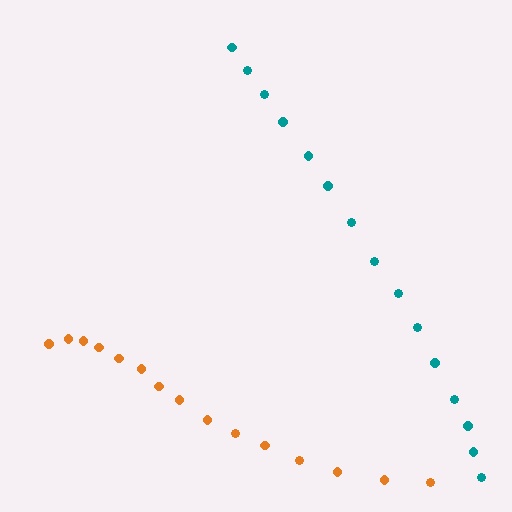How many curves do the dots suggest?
There are 2 distinct paths.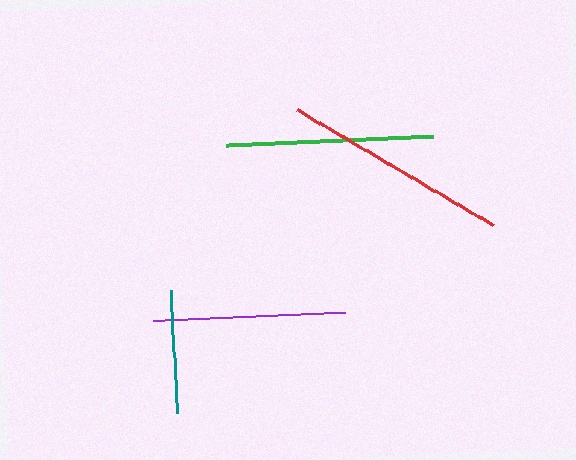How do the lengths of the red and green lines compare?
The red and green lines are approximately the same length.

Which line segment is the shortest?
The teal line is the shortest at approximately 123 pixels.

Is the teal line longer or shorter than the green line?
The green line is longer than the teal line.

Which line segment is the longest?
The red line is the longest at approximately 228 pixels.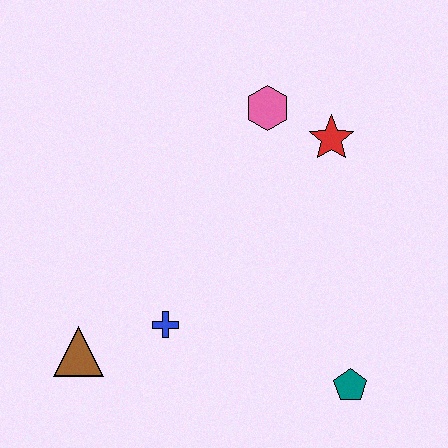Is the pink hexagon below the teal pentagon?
No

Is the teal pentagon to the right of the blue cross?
Yes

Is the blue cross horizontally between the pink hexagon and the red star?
No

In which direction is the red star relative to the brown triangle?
The red star is to the right of the brown triangle.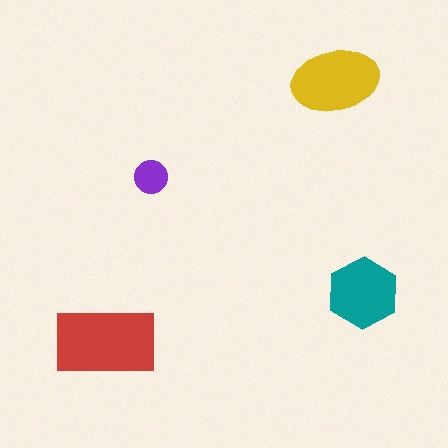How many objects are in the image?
There are 4 objects in the image.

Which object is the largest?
The red rectangle.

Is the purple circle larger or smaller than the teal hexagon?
Smaller.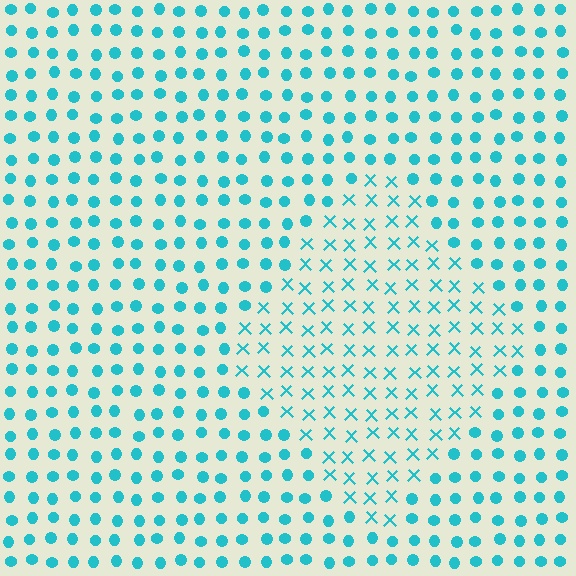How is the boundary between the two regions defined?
The boundary is defined by a change in element shape: X marks inside vs. circles outside. All elements share the same color and spacing.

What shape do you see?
I see a diamond.